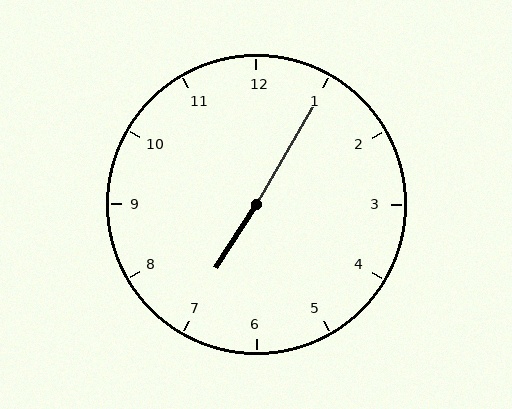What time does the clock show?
7:05.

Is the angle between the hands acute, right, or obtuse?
It is obtuse.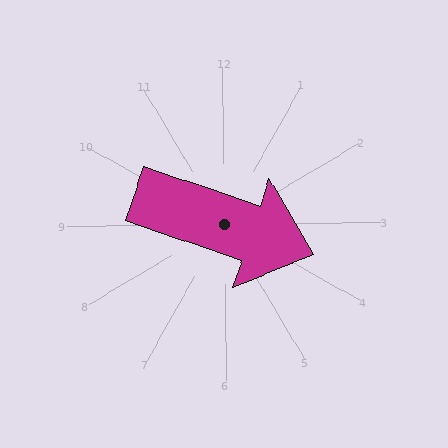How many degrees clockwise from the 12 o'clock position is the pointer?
Approximately 109 degrees.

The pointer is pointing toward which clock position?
Roughly 4 o'clock.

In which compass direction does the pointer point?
East.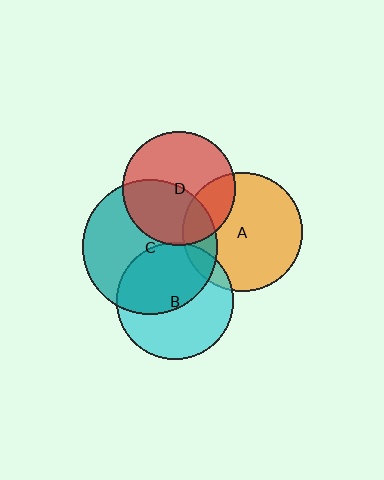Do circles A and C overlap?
Yes.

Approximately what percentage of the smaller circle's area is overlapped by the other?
Approximately 20%.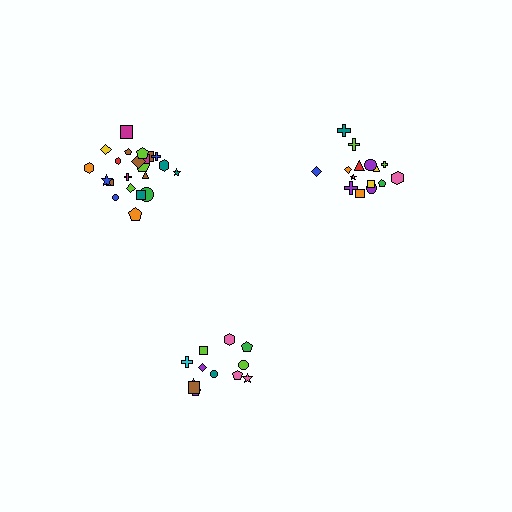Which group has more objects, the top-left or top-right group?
The top-left group.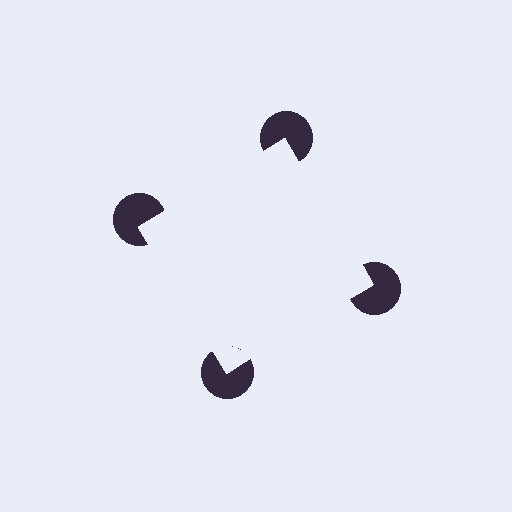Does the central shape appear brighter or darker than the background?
It typically appears slightly brighter than the background, even though no actual brightness change is drawn.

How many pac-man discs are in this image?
There are 4 — one at each vertex of the illusory square.